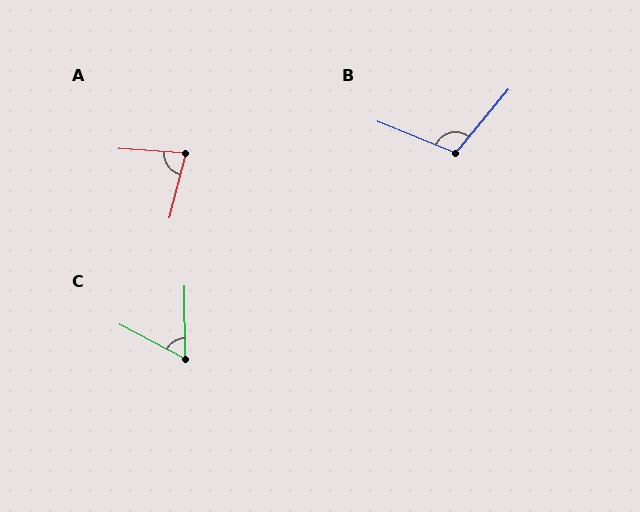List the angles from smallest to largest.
C (62°), A (79°), B (108°).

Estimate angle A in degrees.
Approximately 79 degrees.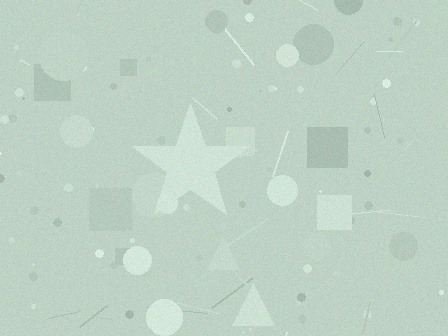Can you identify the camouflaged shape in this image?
The camouflaged shape is a star.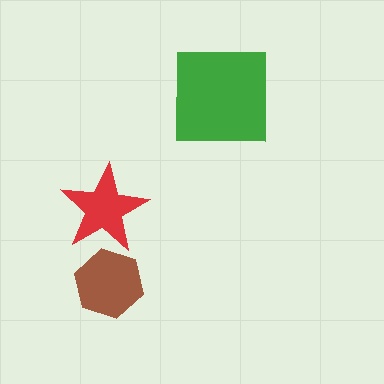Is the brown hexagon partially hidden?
Yes, it is partially covered by another shape.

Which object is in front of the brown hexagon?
The red star is in front of the brown hexagon.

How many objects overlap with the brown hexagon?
1 object overlaps with the brown hexagon.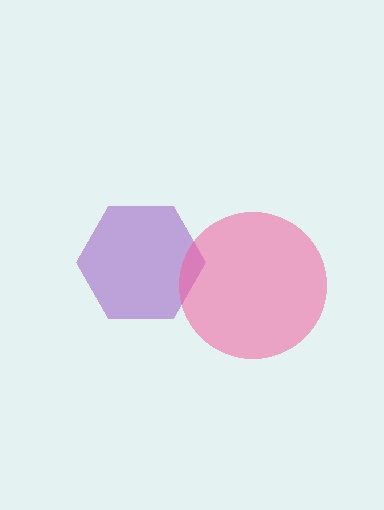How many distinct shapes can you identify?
There are 2 distinct shapes: a purple hexagon, a pink circle.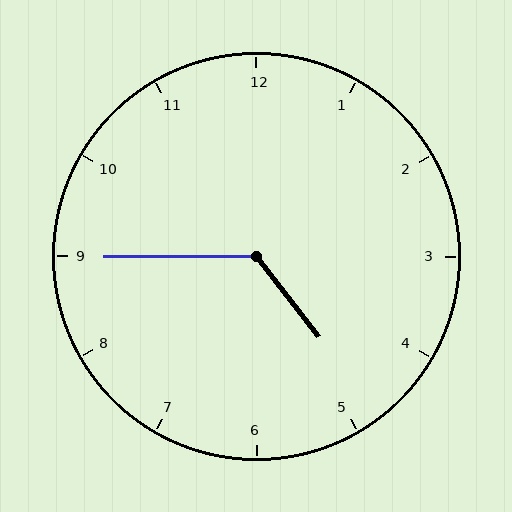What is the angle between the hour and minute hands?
Approximately 128 degrees.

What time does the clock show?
4:45.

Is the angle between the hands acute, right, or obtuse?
It is obtuse.